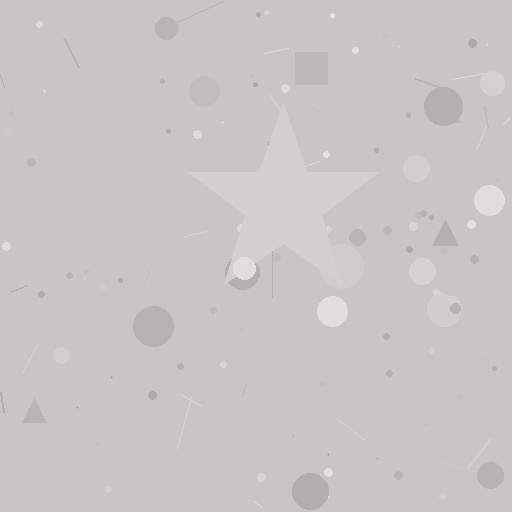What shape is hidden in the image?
A star is hidden in the image.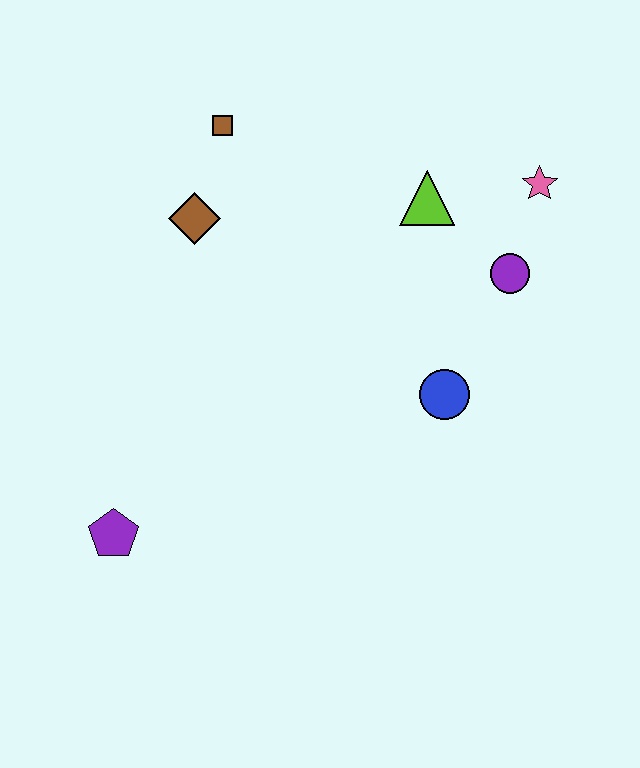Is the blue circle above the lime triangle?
No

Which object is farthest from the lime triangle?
The purple pentagon is farthest from the lime triangle.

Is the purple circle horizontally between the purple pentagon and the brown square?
No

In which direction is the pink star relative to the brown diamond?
The pink star is to the right of the brown diamond.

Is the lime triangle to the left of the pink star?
Yes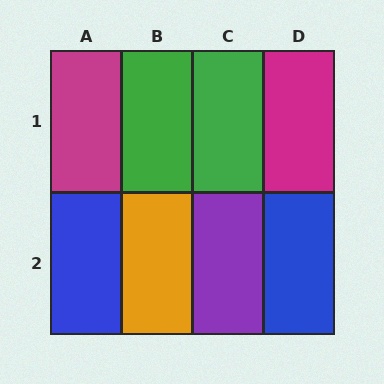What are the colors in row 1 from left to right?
Magenta, green, green, magenta.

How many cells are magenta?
2 cells are magenta.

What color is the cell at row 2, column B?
Orange.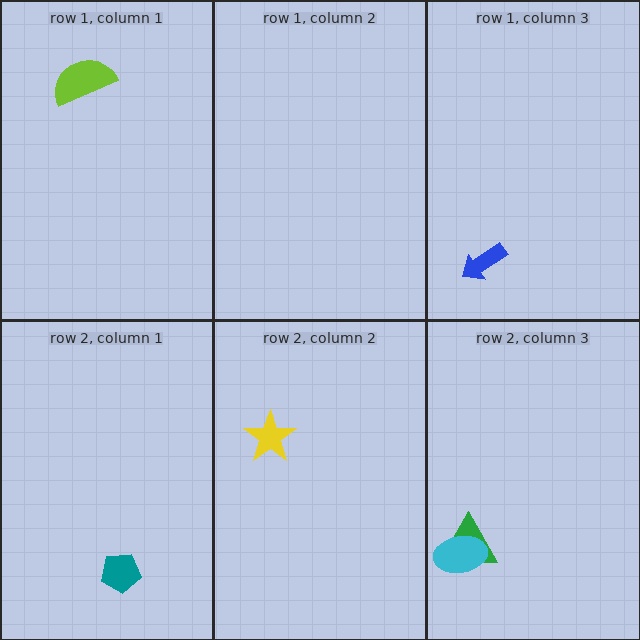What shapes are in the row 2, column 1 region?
The teal pentagon.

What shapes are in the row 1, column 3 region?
The blue arrow.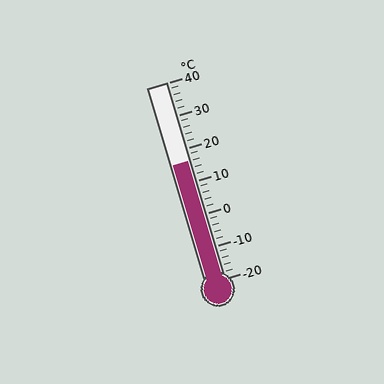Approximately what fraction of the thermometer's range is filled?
The thermometer is filled to approximately 60% of its range.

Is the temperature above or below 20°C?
The temperature is below 20°C.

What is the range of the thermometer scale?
The thermometer scale ranges from -20°C to 40°C.